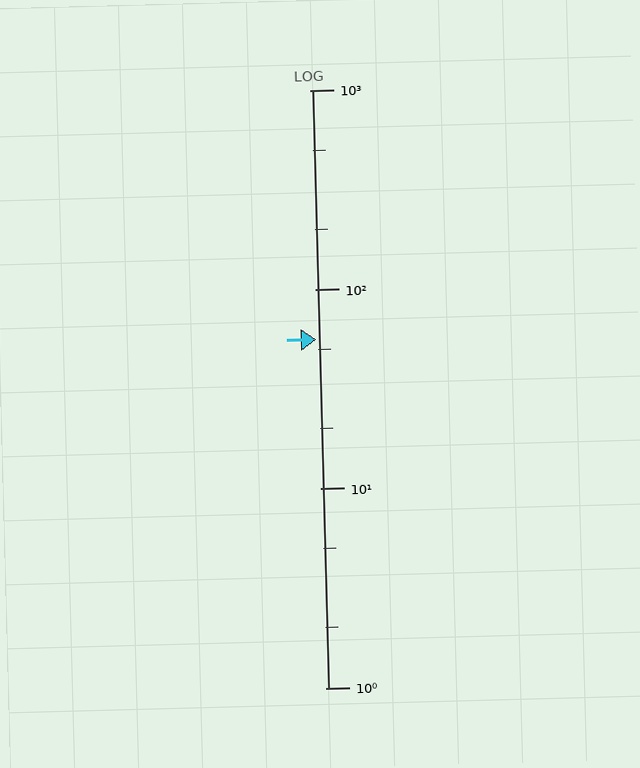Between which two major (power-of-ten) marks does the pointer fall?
The pointer is between 10 and 100.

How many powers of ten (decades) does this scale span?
The scale spans 3 decades, from 1 to 1000.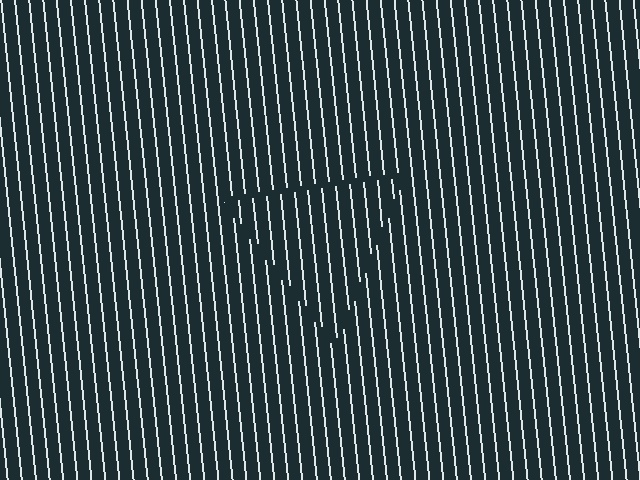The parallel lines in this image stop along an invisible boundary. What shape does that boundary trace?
An illusory triangle. The interior of the shape contains the same grating, shifted by half a period — the contour is defined by the phase discontinuity where line-ends from the inner and outer gratings abut.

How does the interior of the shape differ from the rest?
The interior of the shape contains the same grating, shifted by half a period — the contour is defined by the phase discontinuity where line-ends from the inner and outer gratings abut.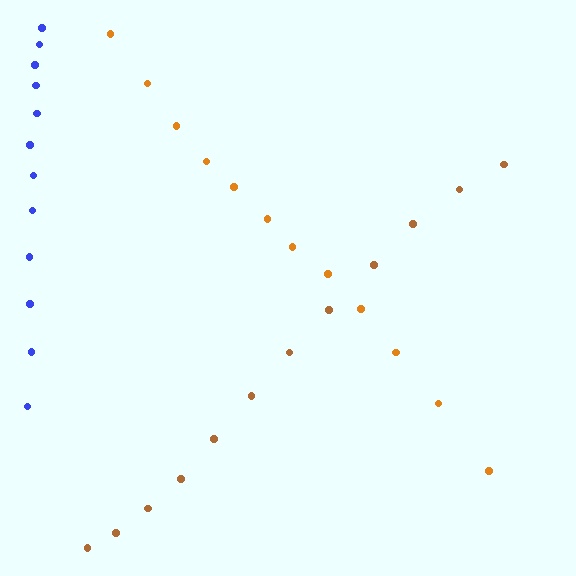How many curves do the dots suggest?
There are 3 distinct paths.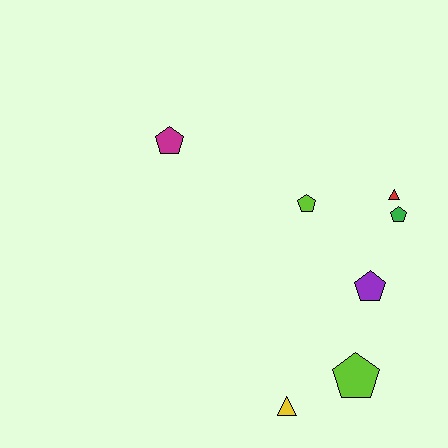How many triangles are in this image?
There are 2 triangles.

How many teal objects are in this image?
There are no teal objects.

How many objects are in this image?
There are 7 objects.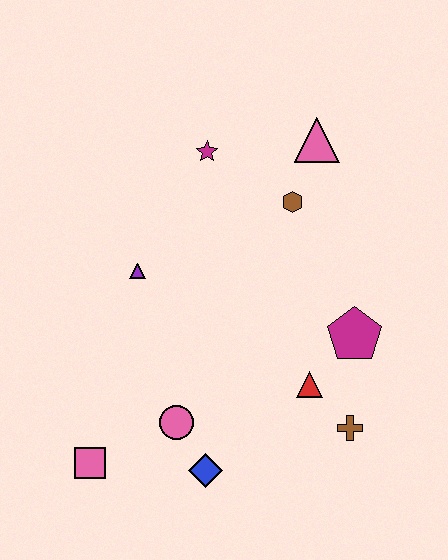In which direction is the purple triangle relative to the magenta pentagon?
The purple triangle is to the left of the magenta pentagon.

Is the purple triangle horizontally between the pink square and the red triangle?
Yes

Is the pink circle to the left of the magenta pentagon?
Yes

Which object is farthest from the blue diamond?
The pink triangle is farthest from the blue diamond.